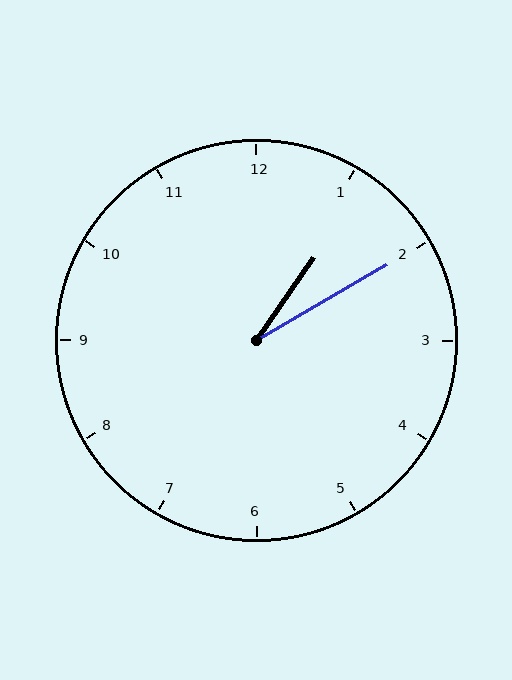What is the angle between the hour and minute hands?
Approximately 25 degrees.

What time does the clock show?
1:10.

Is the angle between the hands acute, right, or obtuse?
It is acute.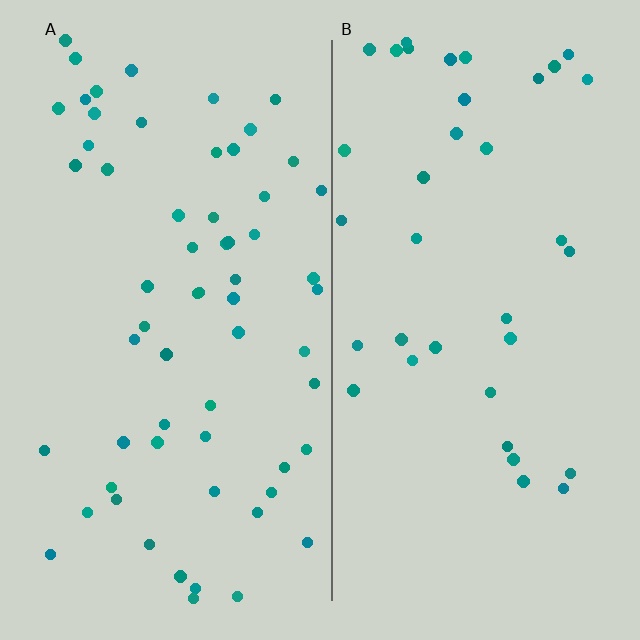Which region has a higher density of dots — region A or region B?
A (the left).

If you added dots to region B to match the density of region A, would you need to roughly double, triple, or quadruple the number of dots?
Approximately double.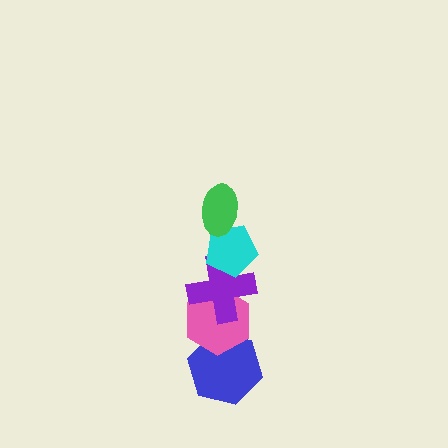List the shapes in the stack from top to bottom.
From top to bottom: the green ellipse, the cyan pentagon, the purple cross, the pink hexagon, the blue hexagon.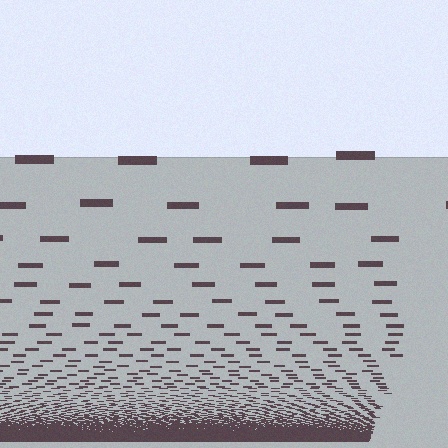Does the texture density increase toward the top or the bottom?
Density increases toward the bottom.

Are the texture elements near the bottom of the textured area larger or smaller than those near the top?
Smaller. The gradient is inverted — elements near the bottom are smaller and denser.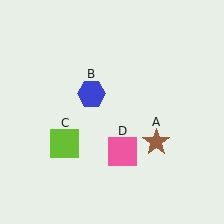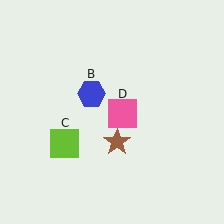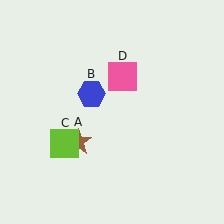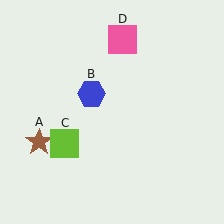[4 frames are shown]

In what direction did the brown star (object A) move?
The brown star (object A) moved left.